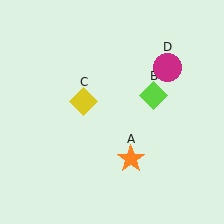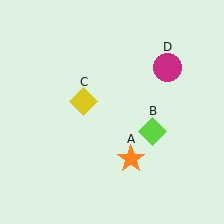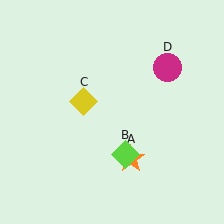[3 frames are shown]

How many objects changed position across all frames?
1 object changed position: lime diamond (object B).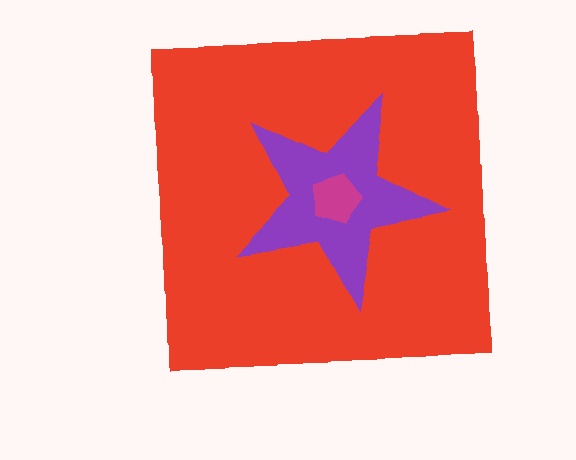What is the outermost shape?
The red square.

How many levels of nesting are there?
3.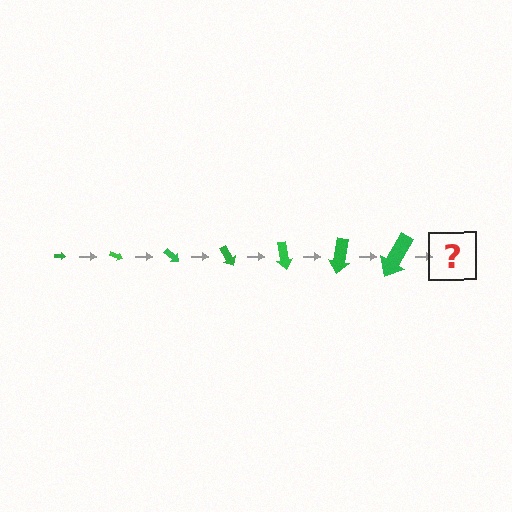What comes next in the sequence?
The next element should be an arrow, larger than the previous one and rotated 140 degrees from the start.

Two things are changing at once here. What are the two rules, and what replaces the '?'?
The two rules are that the arrow grows larger each step and it rotates 20 degrees each step. The '?' should be an arrow, larger than the previous one and rotated 140 degrees from the start.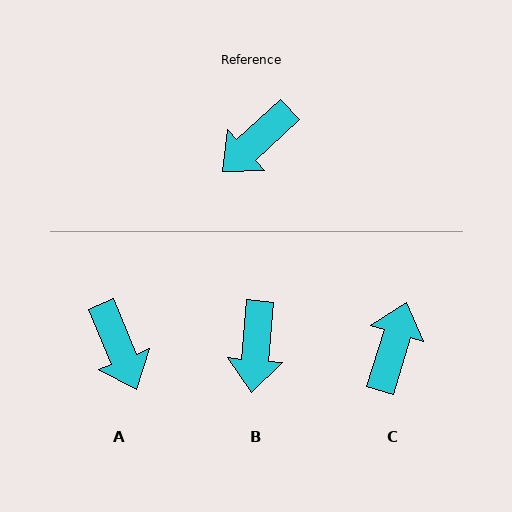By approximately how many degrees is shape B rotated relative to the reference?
Approximately 42 degrees counter-clockwise.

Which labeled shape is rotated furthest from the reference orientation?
C, about 149 degrees away.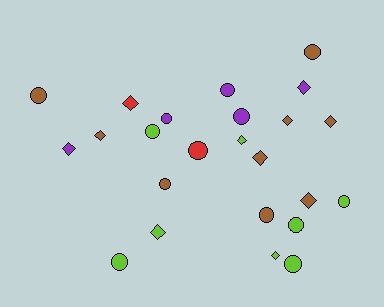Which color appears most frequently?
Brown, with 9 objects.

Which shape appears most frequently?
Circle, with 13 objects.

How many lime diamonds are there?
There are 3 lime diamonds.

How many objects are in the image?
There are 24 objects.